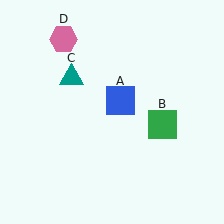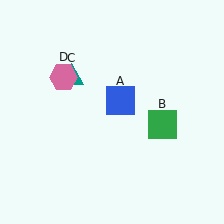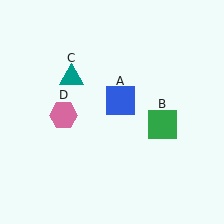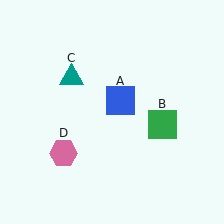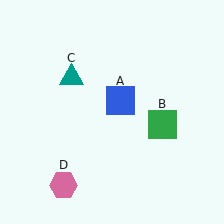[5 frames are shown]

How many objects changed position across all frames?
1 object changed position: pink hexagon (object D).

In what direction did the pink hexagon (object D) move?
The pink hexagon (object D) moved down.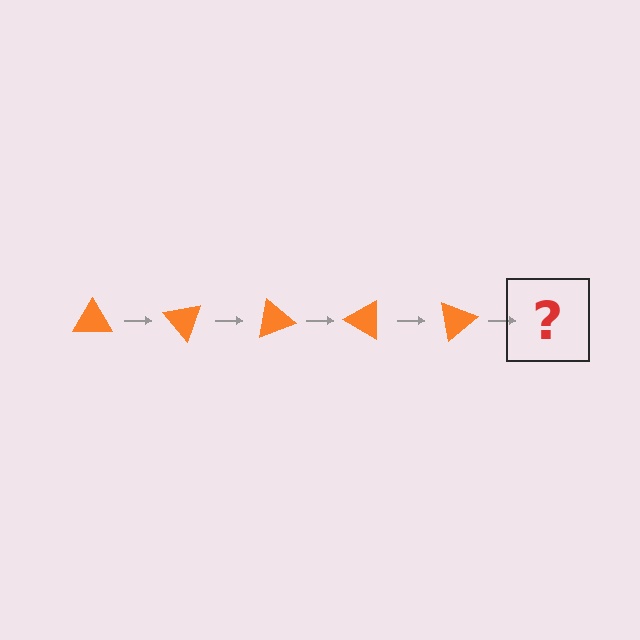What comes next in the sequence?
The next element should be an orange triangle rotated 250 degrees.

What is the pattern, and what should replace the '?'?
The pattern is that the triangle rotates 50 degrees each step. The '?' should be an orange triangle rotated 250 degrees.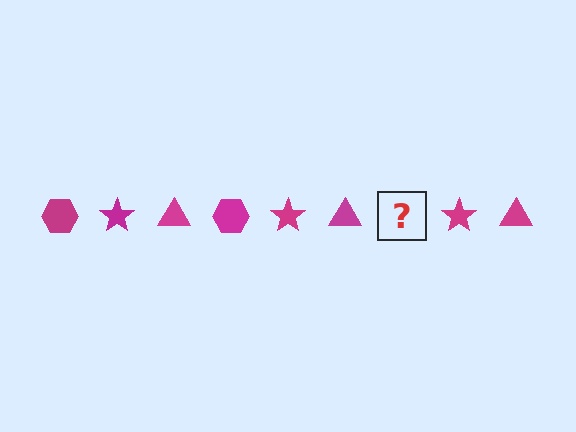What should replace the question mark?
The question mark should be replaced with a magenta hexagon.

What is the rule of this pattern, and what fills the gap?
The rule is that the pattern cycles through hexagon, star, triangle shapes in magenta. The gap should be filled with a magenta hexagon.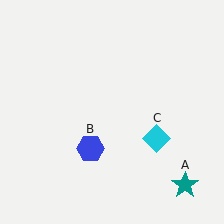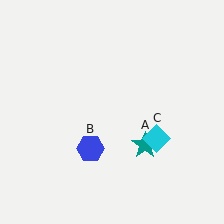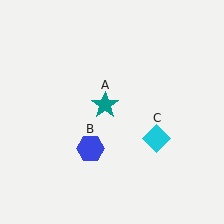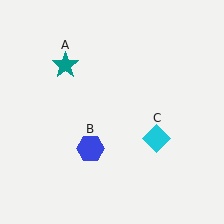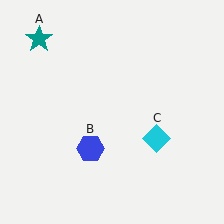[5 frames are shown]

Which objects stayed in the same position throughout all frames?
Blue hexagon (object B) and cyan diamond (object C) remained stationary.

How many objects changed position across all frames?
1 object changed position: teal star (object A).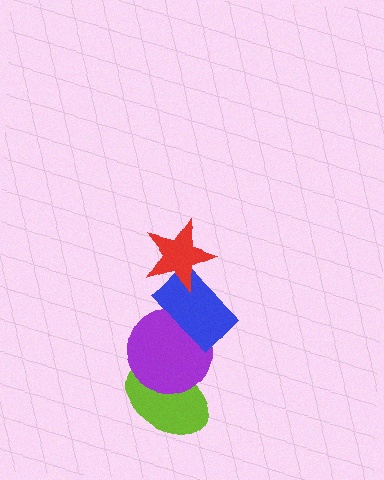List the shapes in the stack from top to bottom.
From top to bottom: the red star, the blue rectangle, the purple circle, the lime ellipse.